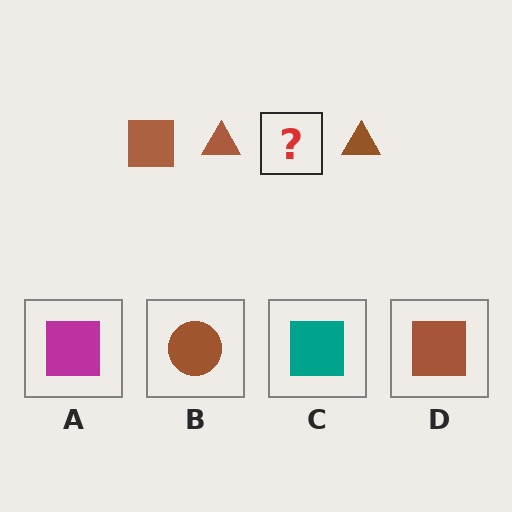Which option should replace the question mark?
Option D.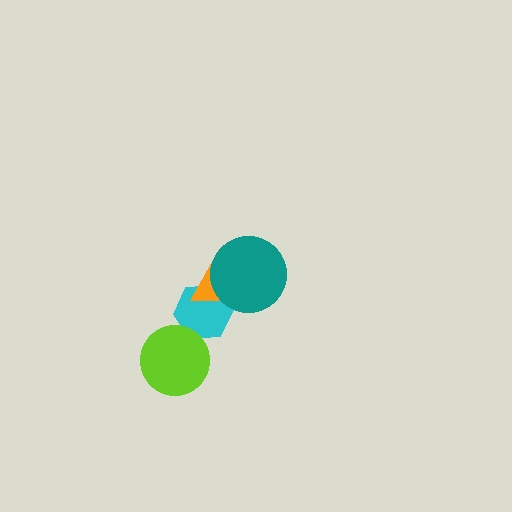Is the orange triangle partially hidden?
Yes, it is partially covered by another shape.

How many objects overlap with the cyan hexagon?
3 objects overlap with the cyan hexagon.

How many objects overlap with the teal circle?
2 objects overlap with the teal circle.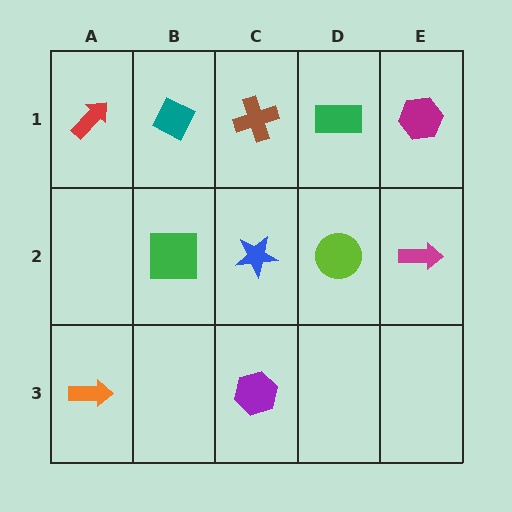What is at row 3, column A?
An orange arrow.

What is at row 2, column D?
A lime circle.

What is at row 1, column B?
A teal diamond.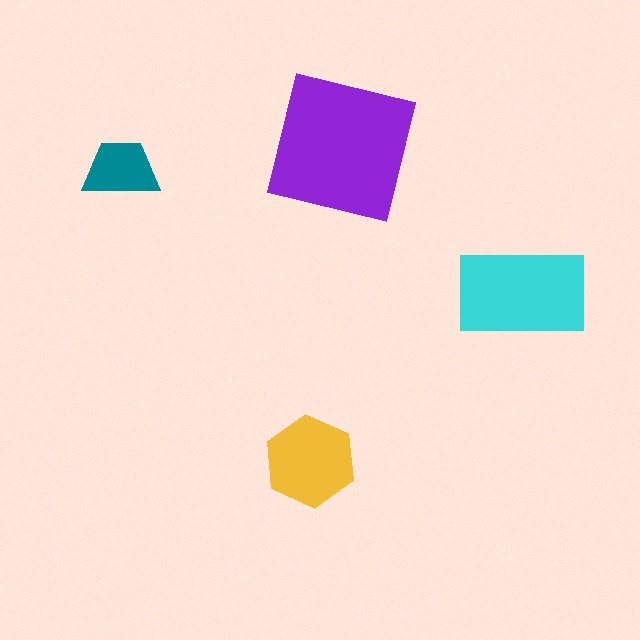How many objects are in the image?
There are 4 objects in the image.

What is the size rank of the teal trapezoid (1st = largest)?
4th.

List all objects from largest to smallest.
The purple square, the cyan rectangle, the yellow hexagon, the teal trapezoid.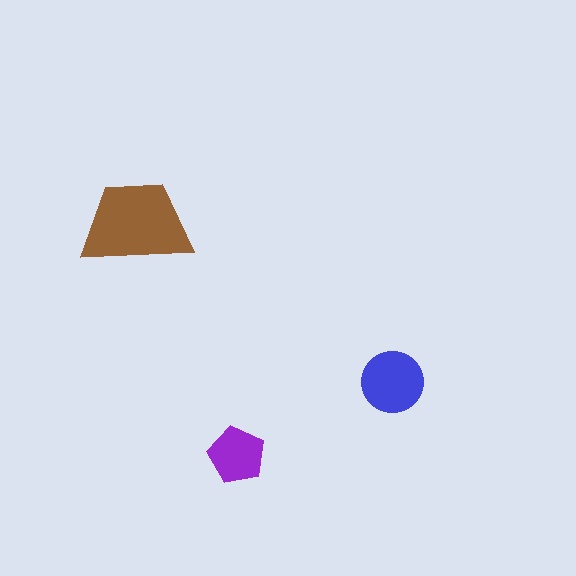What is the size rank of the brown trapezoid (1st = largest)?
1st.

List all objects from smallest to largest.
The purple pentagon, the blue circle, the brown trapezoid.